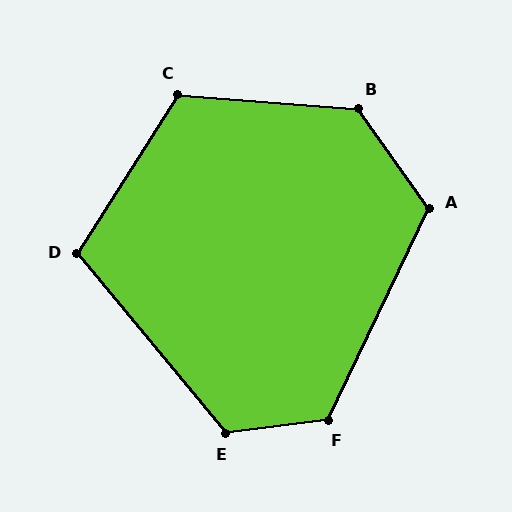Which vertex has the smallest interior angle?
D, at approximately 108 degrees.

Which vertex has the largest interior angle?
B, at approximately 130 degrees.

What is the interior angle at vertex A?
Approximately 119 degrees (obtuse).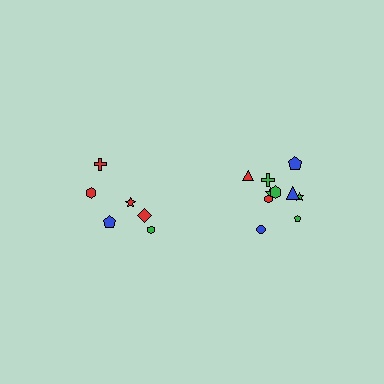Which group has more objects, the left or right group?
The right group.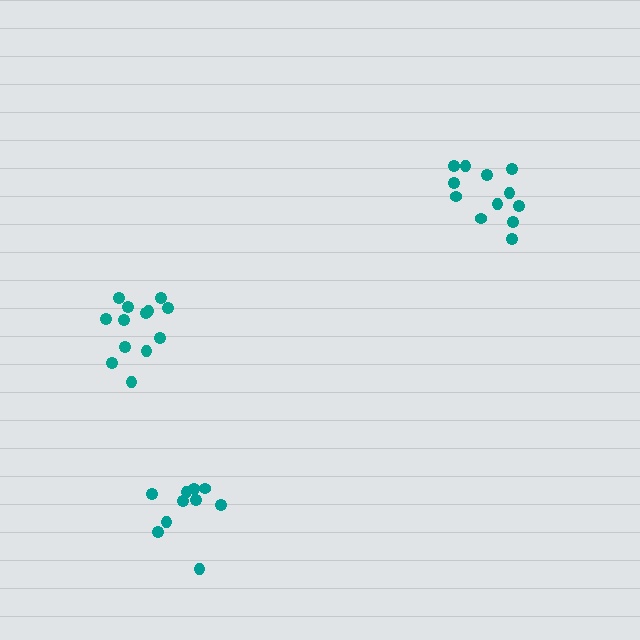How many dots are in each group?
Group 1: 10 dots, Group 2: 12 dots, Group 3: 13 dots (35 total).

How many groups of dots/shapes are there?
There are 3 groups.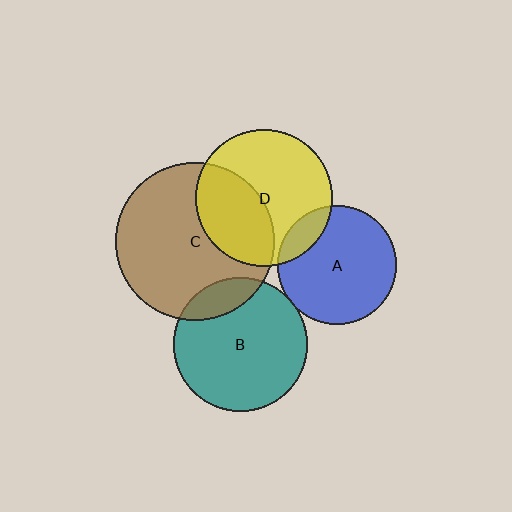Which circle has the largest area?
Circle C (brown).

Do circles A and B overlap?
Yes.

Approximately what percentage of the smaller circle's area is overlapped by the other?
Approximately 5%.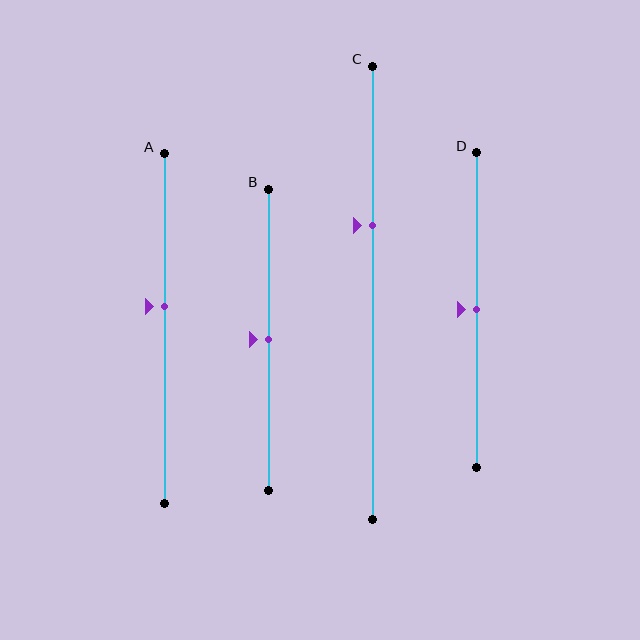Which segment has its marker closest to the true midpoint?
Segment B has its marker closest to the true midpoint.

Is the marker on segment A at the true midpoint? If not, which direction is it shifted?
No, the marker on segment A is shifted upward by about 6% of the segment length.